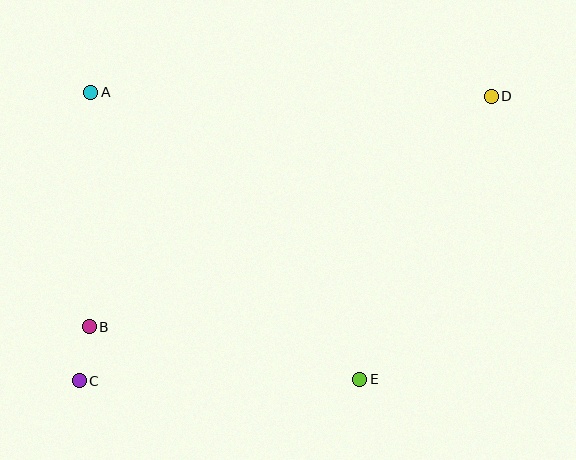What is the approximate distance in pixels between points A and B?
The distance between A and B is approximately 234 pixels.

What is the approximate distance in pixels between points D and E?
The distance between D and E is approximately 312 pixels.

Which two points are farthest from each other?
Points C and D are farthest from each other.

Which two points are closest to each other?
Points B and C are closest to each other.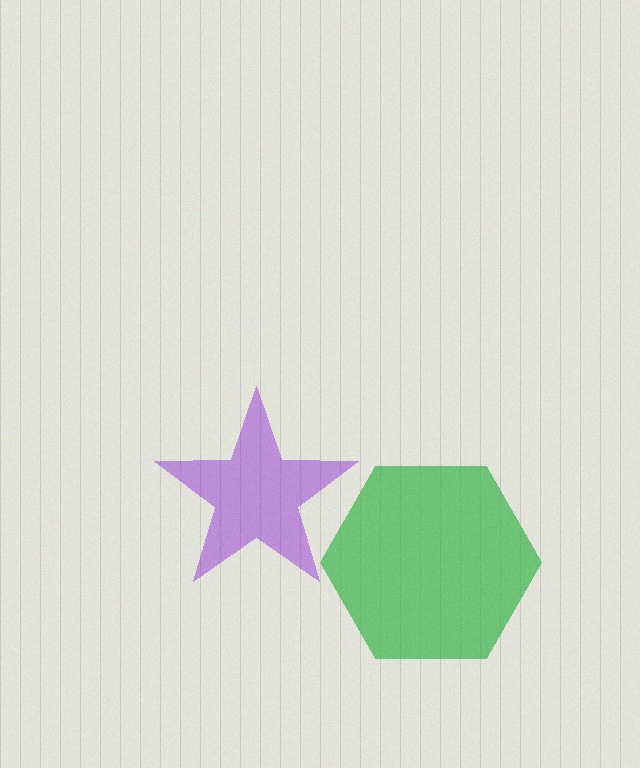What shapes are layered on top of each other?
The layered shapes are: a purple star, a green hexagon.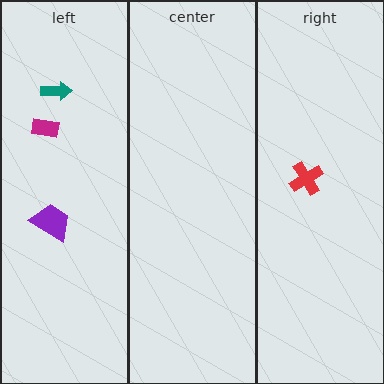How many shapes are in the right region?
1.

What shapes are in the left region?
The teal arrow, the magenta rectangle, the purple trapezoid.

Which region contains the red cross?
The right region.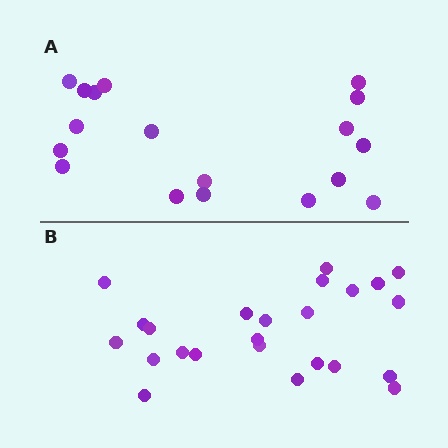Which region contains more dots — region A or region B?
Region B (the bottom region) has more dots.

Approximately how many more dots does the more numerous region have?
Region B has about 6 more dots than region A.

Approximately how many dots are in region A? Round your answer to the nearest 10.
About 20 dots. (The exact count is 18, which rounds to 20.)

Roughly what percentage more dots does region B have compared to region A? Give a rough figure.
About 35% more.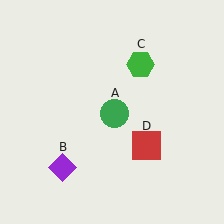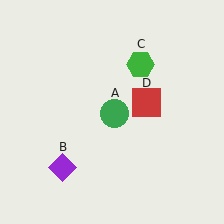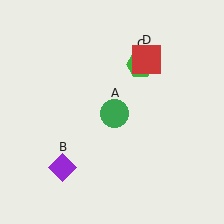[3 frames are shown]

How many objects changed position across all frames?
1 object changed position: red square (object D).